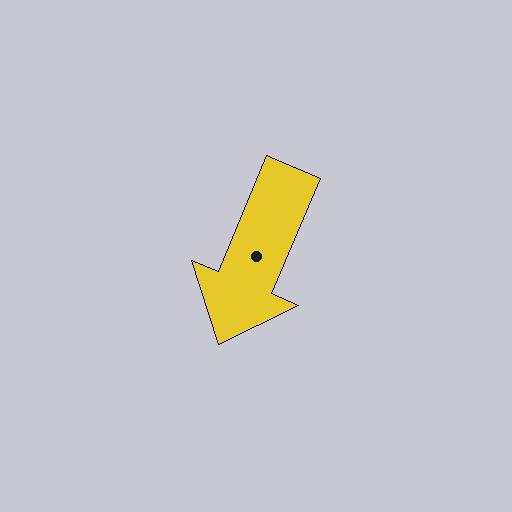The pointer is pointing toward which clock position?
Roughly 7 o'clock.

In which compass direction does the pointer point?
Southwest.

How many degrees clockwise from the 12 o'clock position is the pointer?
Approximately 203 degrees.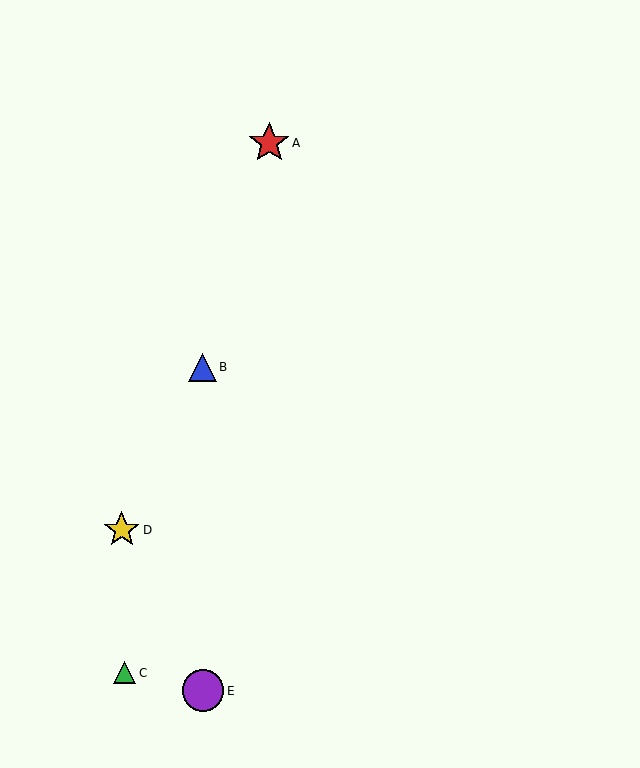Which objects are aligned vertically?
Objects B, E are aligned vertically.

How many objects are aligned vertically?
2 objects (B, E) are aligned vertically.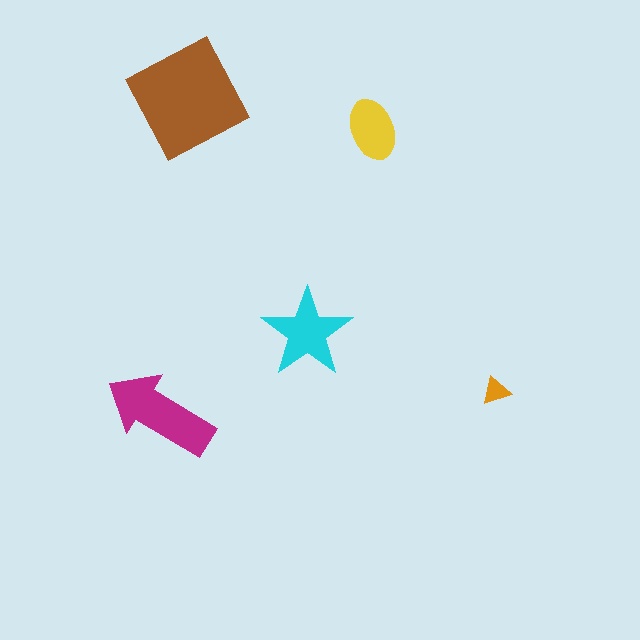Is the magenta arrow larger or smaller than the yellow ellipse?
Larger.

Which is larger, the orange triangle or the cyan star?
The cyan star.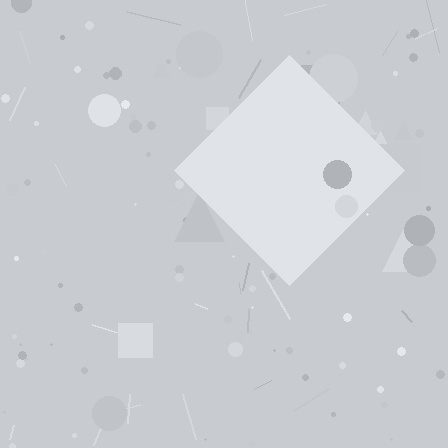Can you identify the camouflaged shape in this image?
The camouflaged shape is a diamond.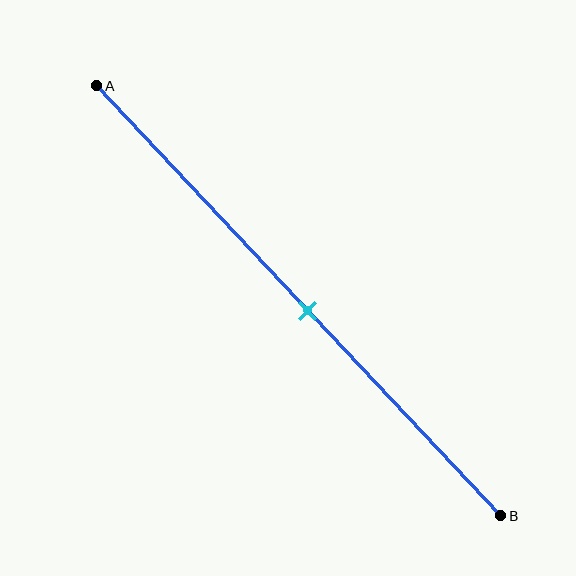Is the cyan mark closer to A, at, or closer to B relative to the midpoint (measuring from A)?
The cyan mark is approximately at the midpoint of segment AB.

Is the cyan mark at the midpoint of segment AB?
Yes, the mark is approximately at the midpoint.